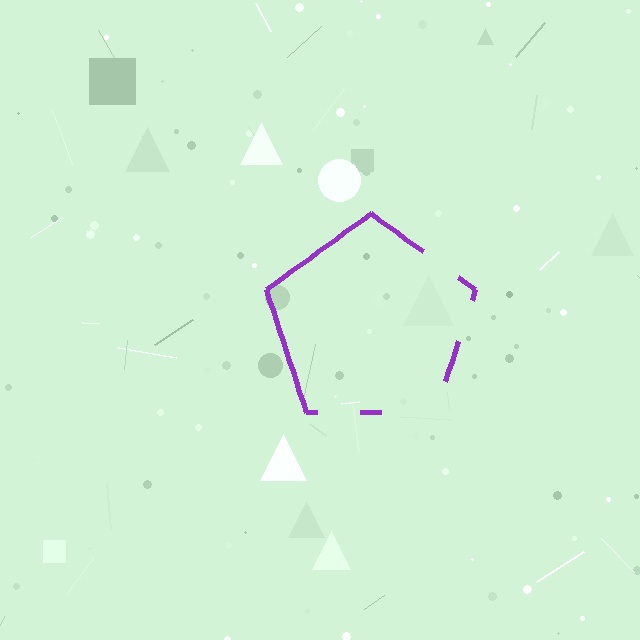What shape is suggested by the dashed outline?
The dashed outline suggests a pentagon.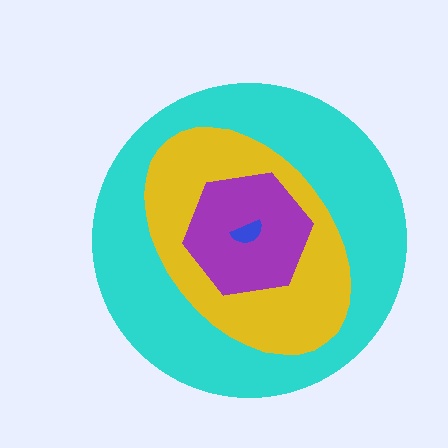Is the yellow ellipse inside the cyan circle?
Yes.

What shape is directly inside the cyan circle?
The yellow ellipse.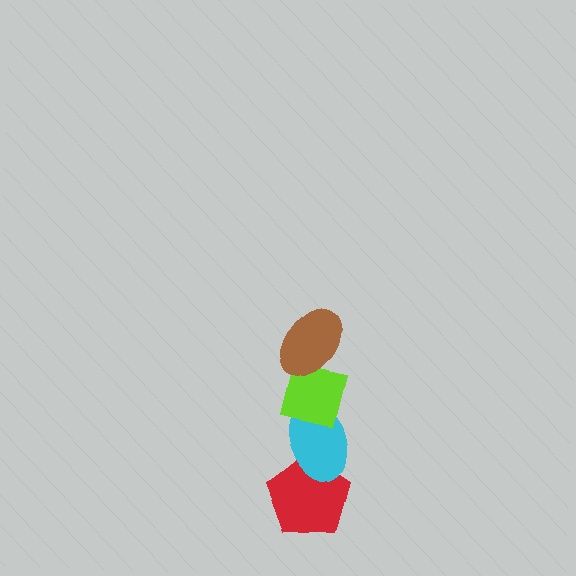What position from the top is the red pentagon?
The red pentagon is 4th from the top.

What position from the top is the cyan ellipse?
The cyan ellipse is 3rd from the top.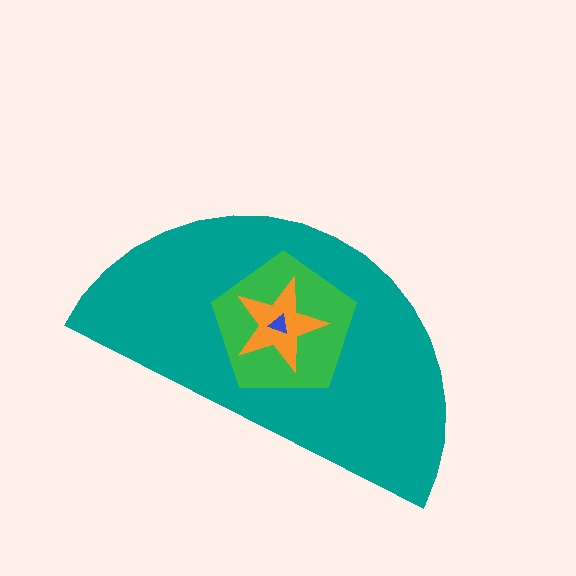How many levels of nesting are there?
4.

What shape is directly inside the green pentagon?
The orange star.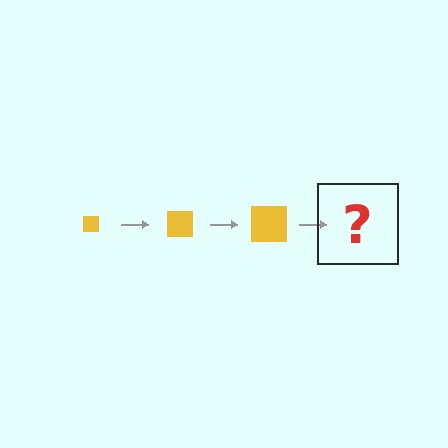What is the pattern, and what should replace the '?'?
The pattern is that the square gets progressively larger each step. The '?' should be a yellow square, larger than the previous one.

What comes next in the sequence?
The next element should be a yellow square, larger than the previous one.